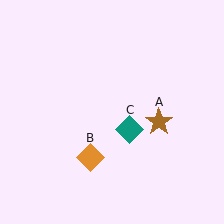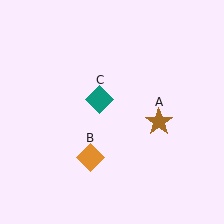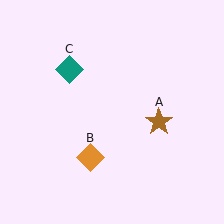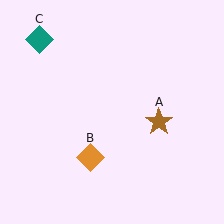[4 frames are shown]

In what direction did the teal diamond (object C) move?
The teal diamond (object C) moved up and to the left.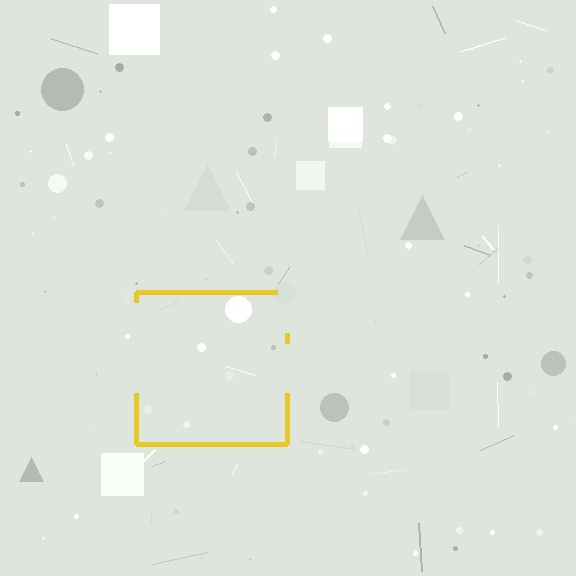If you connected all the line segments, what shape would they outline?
They would outline a square.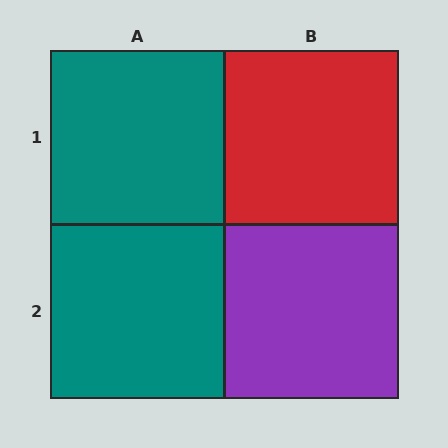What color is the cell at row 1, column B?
Red.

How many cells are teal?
2 cells are teal.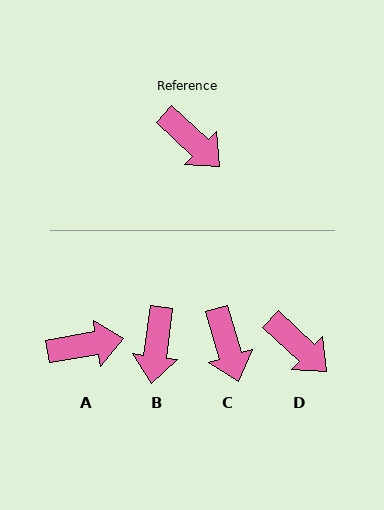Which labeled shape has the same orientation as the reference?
D.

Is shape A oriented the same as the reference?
No, it is off by about 53 degrees.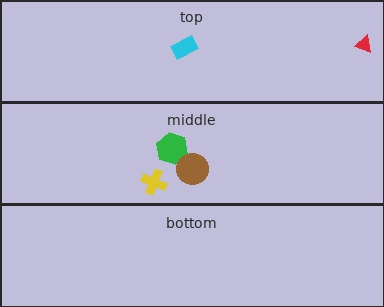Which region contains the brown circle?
The middle region.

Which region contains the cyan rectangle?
The top region.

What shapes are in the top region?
The cyan rectangle, the red triangle.